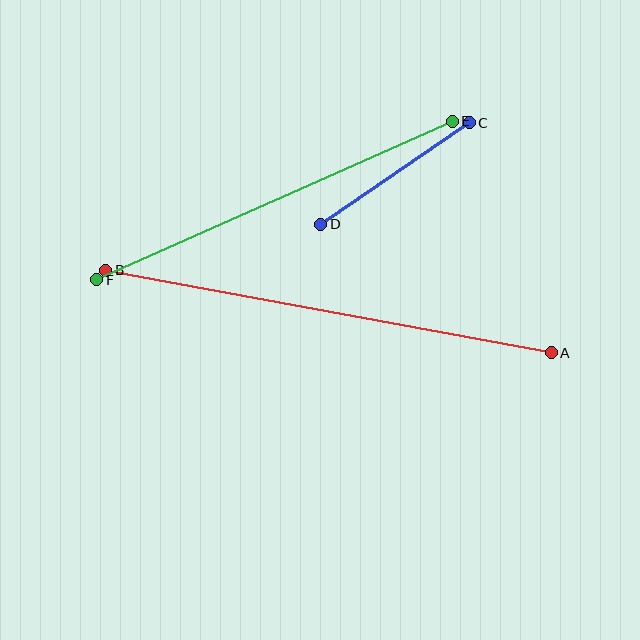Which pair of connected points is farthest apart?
Points A and B are farthest apart.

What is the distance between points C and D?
The distance is approximately 180 pixels.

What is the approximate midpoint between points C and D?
The midpoint is at approximately (395, 173) pixels.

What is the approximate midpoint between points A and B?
The midpoint is at approximately (329, 312) pixels.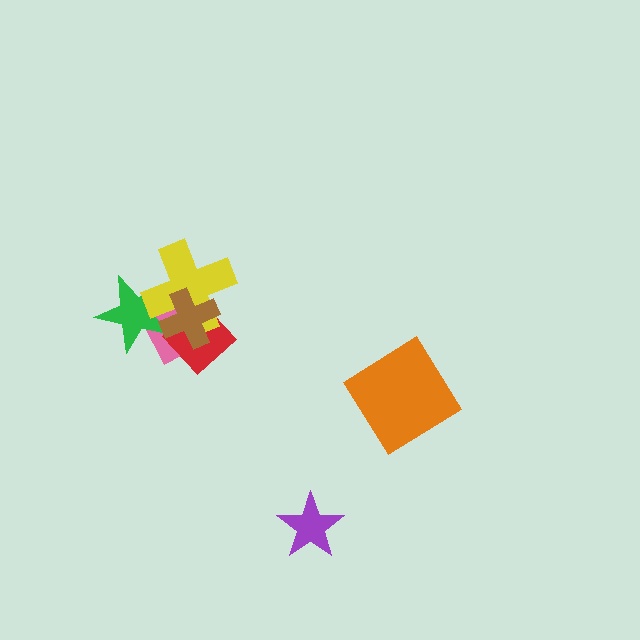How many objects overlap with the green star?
4 objects overlap with the green star.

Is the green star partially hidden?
Yes, it is partially covered by another shape.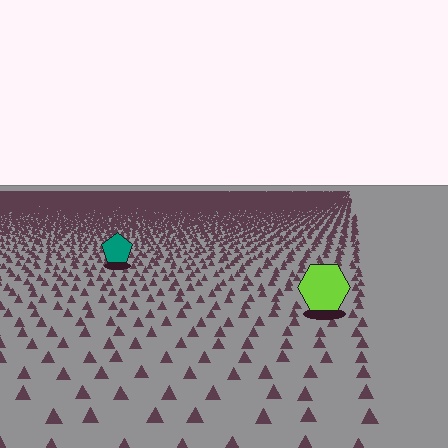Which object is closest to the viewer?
The lime hexagon is closest. The texture marks near it are larger and more spread out.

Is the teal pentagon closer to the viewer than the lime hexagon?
No. The lime hexagon is closer — you can tell from the texture gradient: the ground texture is coarser near it.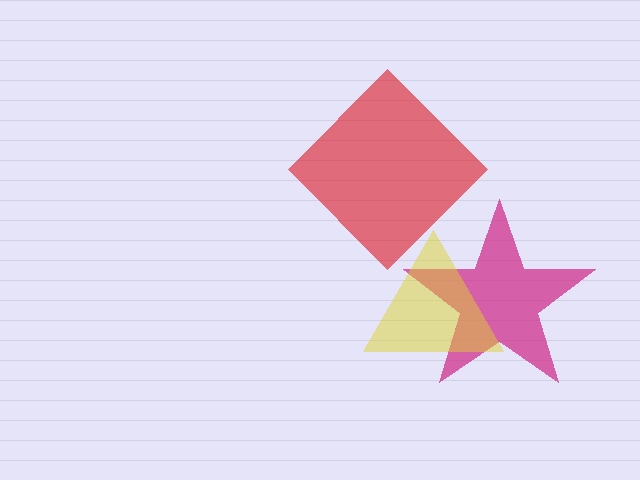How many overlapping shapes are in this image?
There are 3 overlapping shapes in the image.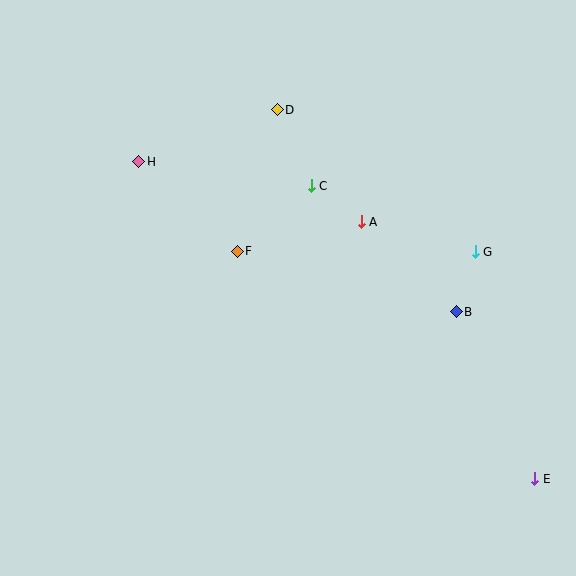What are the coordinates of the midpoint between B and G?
The midpoint between B and G is at (466, 281).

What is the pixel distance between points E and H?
The distance between E and H is 507 pixels.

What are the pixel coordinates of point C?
Point C is at (312, 186).